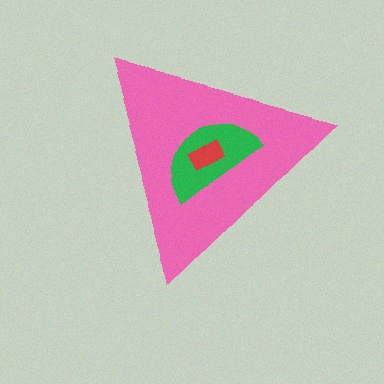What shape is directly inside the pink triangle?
The green semicircle.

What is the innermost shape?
The red rectangle.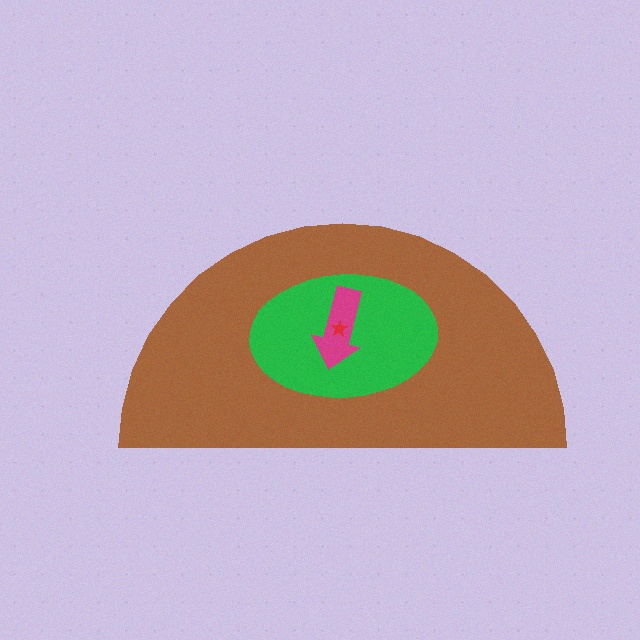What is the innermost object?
The red star.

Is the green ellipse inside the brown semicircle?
Yes.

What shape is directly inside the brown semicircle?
The green ellipse.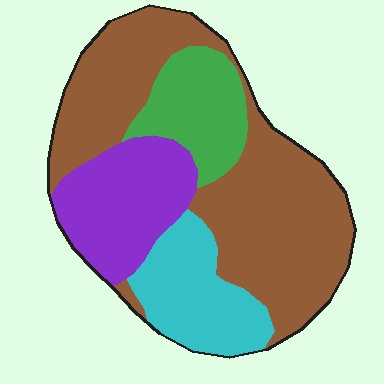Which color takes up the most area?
Brown, at roughly 50%.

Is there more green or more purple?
Purple.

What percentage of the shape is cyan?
Cyan covers around 15% of the shape.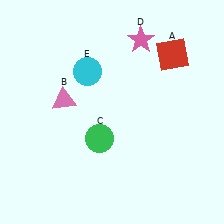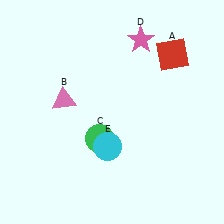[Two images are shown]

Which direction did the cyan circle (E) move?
The cyan circle (E) moved down.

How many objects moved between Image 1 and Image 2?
1 object moved between the two images.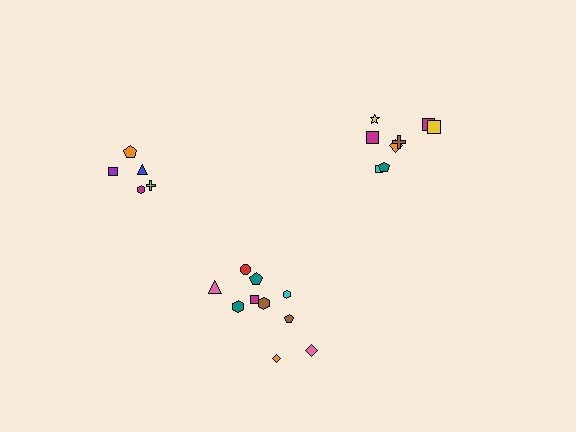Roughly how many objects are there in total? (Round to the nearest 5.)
Roughly 25 objects in total.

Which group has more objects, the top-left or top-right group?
The top-right group.